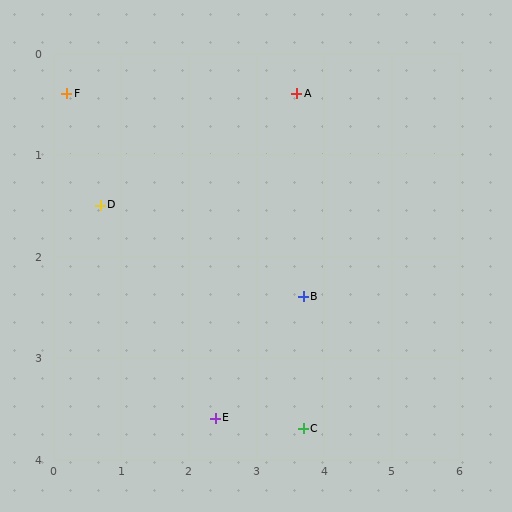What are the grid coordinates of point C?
Point C is at approximately (3.7, 3.7).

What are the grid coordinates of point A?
Point A is at approximately (3.6, 0.4).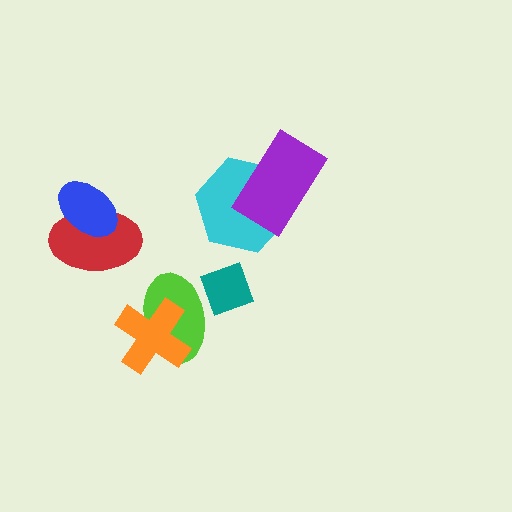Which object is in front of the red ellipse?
The blue ellipse is in front of the red ellipse.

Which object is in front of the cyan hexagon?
The purple rectangle is in front of the cyan hexagon.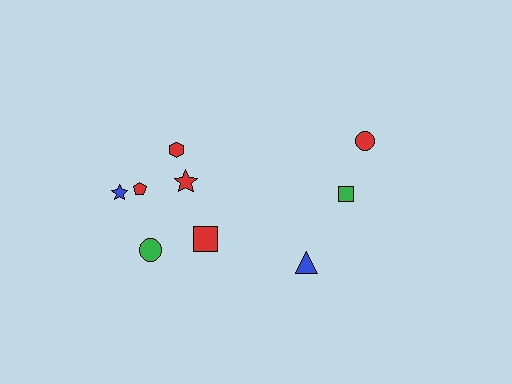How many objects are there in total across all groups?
There are 9 objects.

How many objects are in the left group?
There are 6 objects.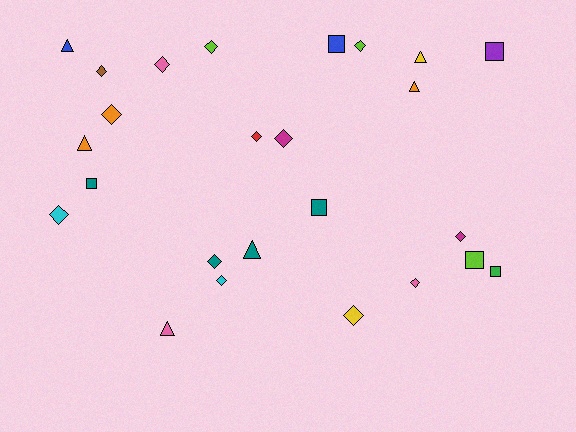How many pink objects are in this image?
There are 3 pink objects.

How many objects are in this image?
There are 25 objects.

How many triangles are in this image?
There are 6 triangles.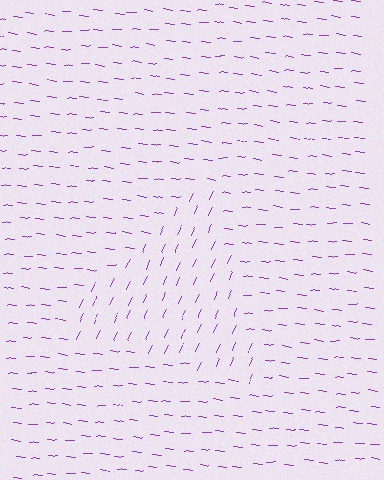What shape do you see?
I see a triangle.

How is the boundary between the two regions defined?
The boundary is defined purely by a change in line orientation (approximately 71 degrees difference). All lines are the same color and thickness.